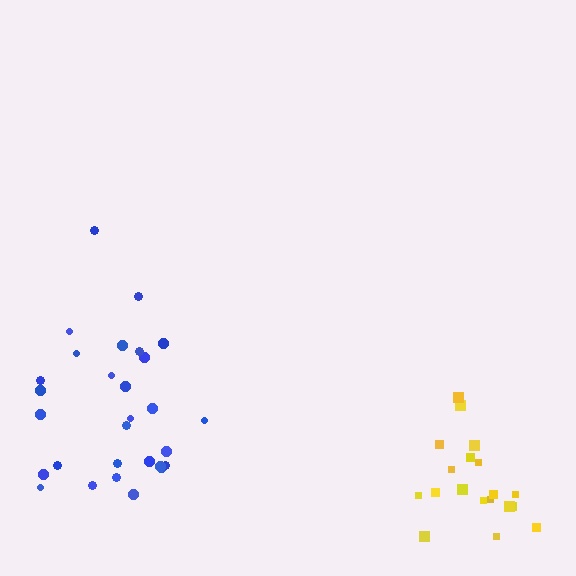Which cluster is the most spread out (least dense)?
Blue.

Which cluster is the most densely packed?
Yellow.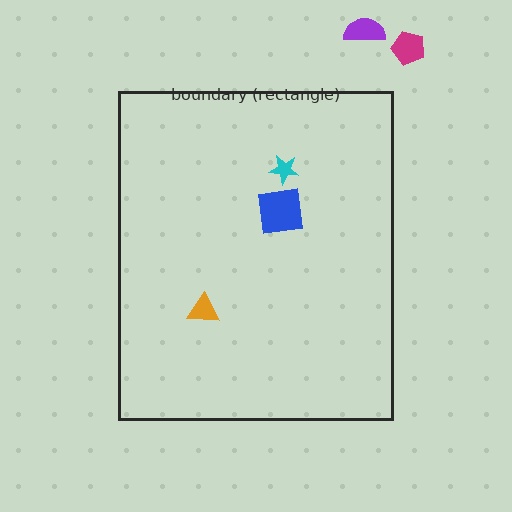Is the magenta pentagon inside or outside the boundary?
Outside.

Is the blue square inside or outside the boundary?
Inside.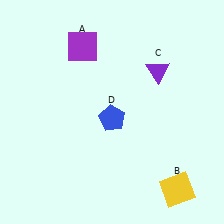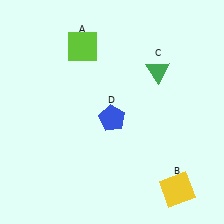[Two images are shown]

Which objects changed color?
A changed from purple to lime. C changed from purple to green.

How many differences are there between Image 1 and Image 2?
There are 2 differences between the two images.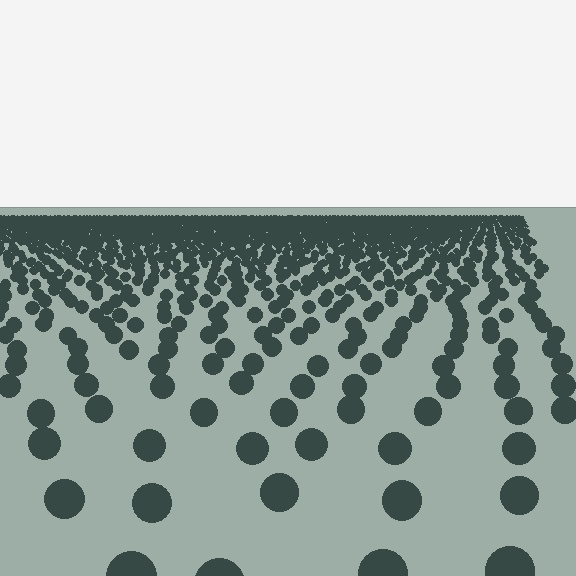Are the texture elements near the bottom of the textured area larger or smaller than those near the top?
Larger. Near the bottom, elements are closer to the viewer and appear at a bigger on-screen size.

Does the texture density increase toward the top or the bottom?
Density increases toward the top.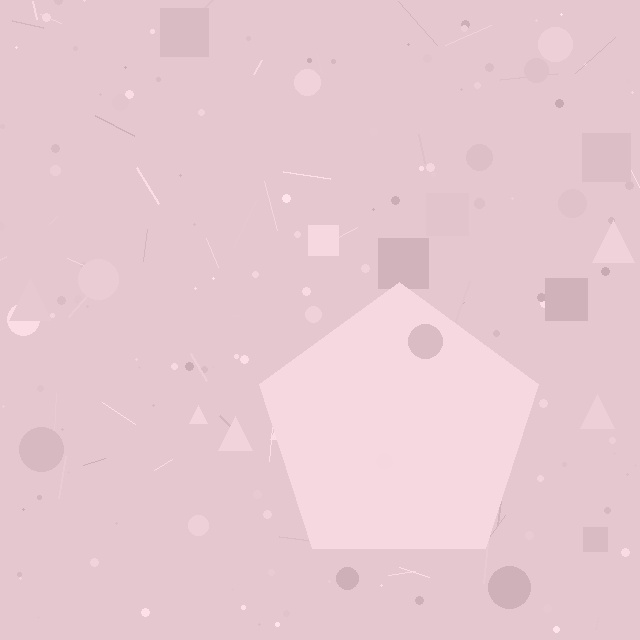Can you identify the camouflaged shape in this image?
The camouflaged shape is a pentagon.